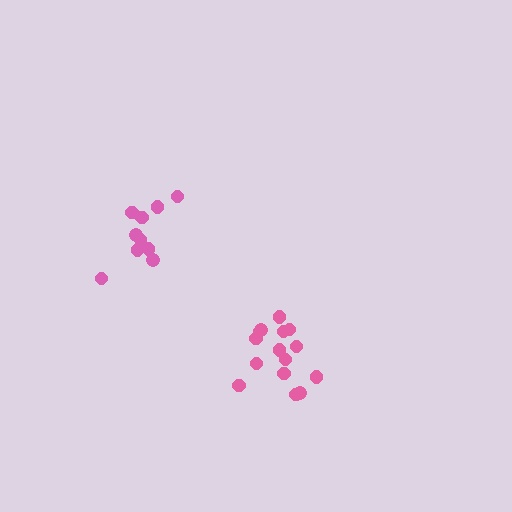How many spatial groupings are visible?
There are 2 spatial groupings.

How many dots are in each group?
Group 1: 15 dots, Group 2: 10 dots (25 total).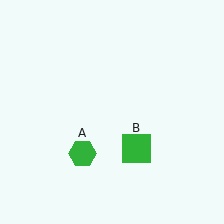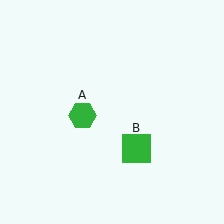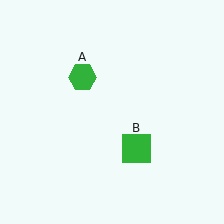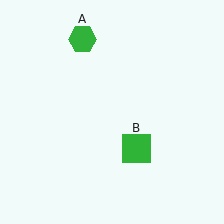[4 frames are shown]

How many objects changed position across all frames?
1 object changed position: green hexagon (object A).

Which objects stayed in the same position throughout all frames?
Green square (object B) remained stationary.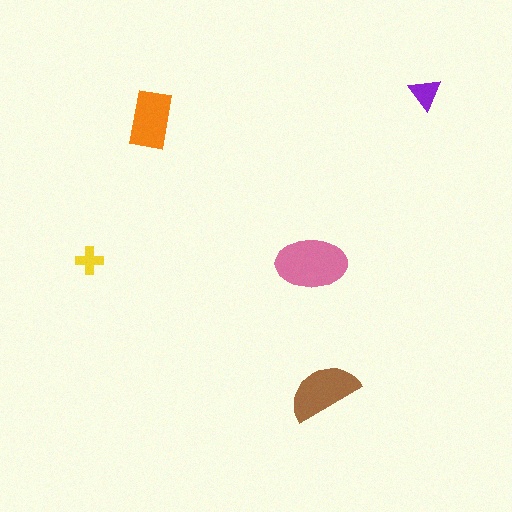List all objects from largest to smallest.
The pink ellipse, the brown semicircle, the orange rectangle, the purple triangle, the yellow cross.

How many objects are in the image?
There are 5 objects in the image.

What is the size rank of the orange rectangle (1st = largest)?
3rd.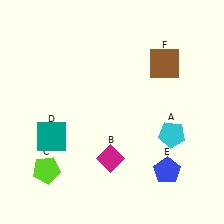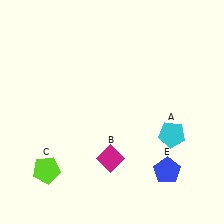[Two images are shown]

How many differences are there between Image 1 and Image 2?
There are 2 differences between the two images.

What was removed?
The brown square (F), the teal square (D) were removed in Image 2.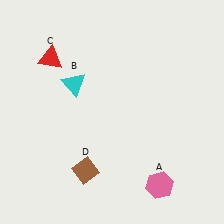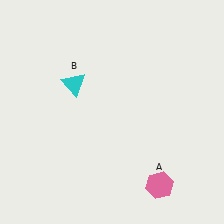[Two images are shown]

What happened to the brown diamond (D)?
The brown diamond (D) was removed in Image 2. It was in the bottom-left area of Image 1.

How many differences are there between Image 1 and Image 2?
There are 2 differences between the two images.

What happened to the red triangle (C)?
The red triangle (C) was removed in Image 2. It was in the top-left area of Image 1.